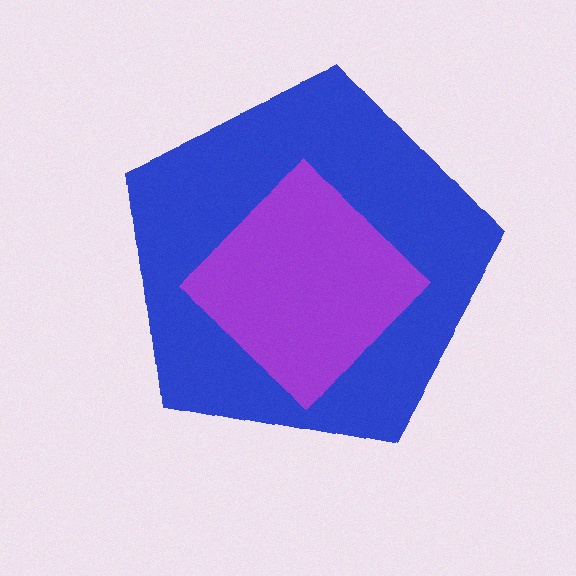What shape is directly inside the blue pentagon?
The purple diamond.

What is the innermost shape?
The purple diamond.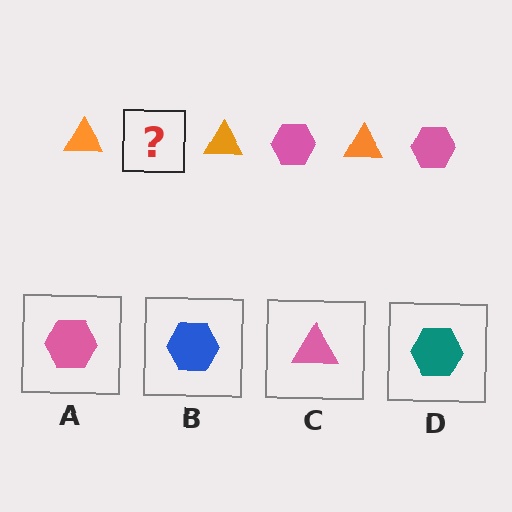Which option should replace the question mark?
Option A.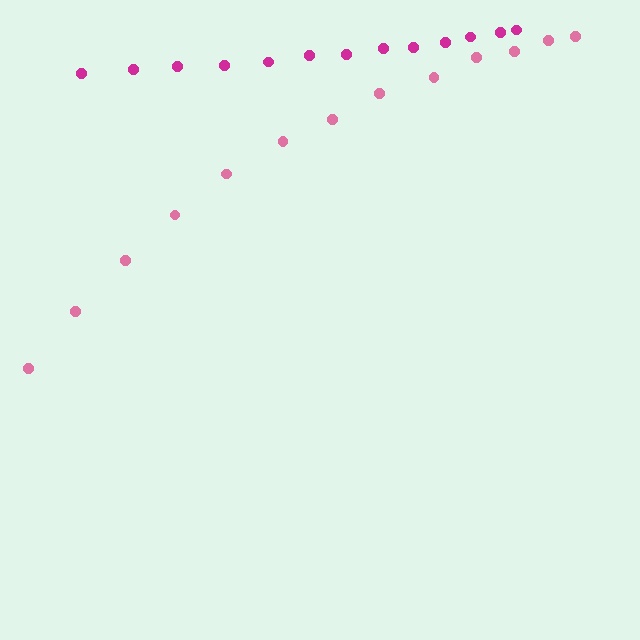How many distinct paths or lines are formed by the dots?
There are 2 distinct paths.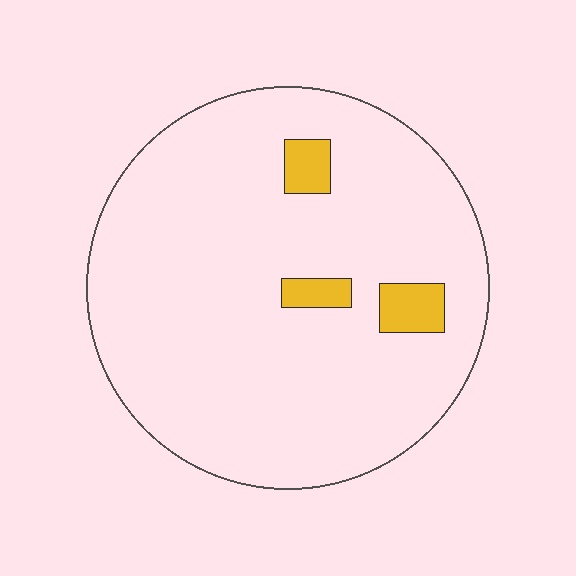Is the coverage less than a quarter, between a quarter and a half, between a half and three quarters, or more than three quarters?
Less than a quarter.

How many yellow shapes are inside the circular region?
3.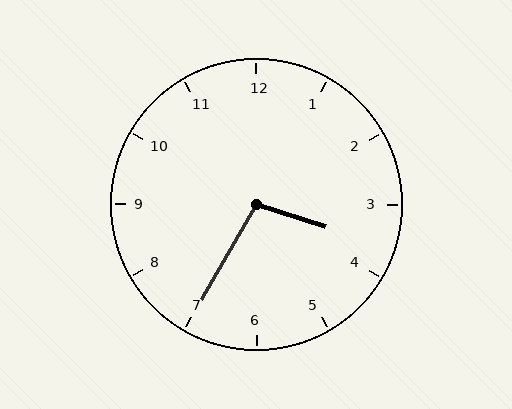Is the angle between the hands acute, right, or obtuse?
It is obtuse.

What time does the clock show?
3:35.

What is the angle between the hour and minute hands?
Approximately 102 degrees.